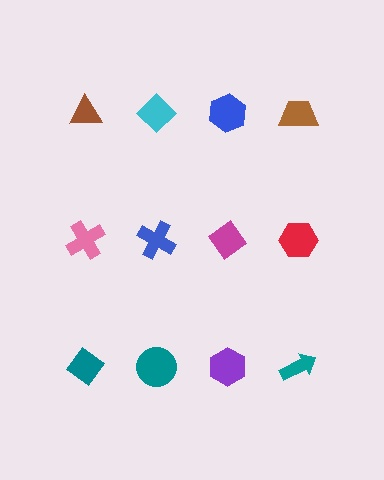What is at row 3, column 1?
A teal diamond.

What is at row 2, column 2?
A blue cross.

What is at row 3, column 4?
A teal arrow.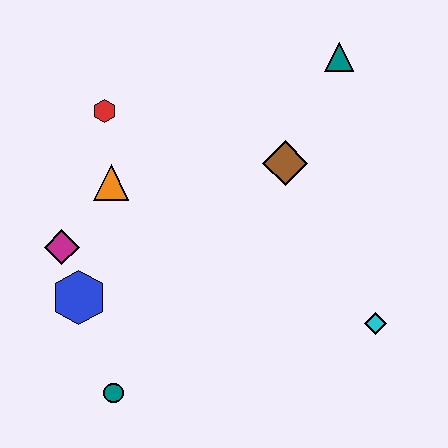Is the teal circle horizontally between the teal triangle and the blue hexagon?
Yes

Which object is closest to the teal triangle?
The brown diamond is closest to the teal triangle.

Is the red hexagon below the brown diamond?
No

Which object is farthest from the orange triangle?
The cyan diamond is farthest from the orange triangle.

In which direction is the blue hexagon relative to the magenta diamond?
The blue hexagon is below the magenta diamond.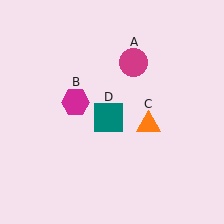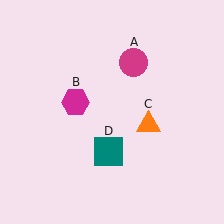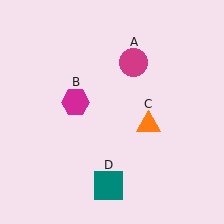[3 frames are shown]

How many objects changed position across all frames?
1 object changed position: teal square (object D).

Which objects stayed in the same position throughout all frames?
Magenta circle (object A) and magenta hexagon (object B) and orange triangle (object C) remained stationary.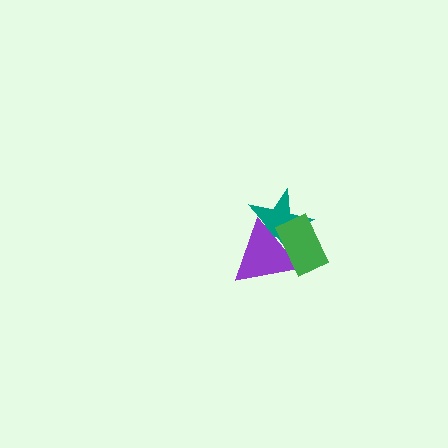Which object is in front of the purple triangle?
The green rectangle is in front of the purple triangle.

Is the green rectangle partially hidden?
No, no other shape covers it.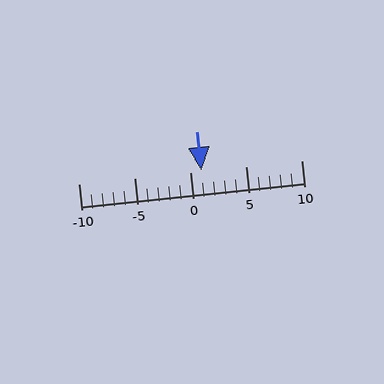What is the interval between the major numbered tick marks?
The major tick marks are spaced 5 units apart.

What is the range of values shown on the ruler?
The ruler shows values from -10 to 10.